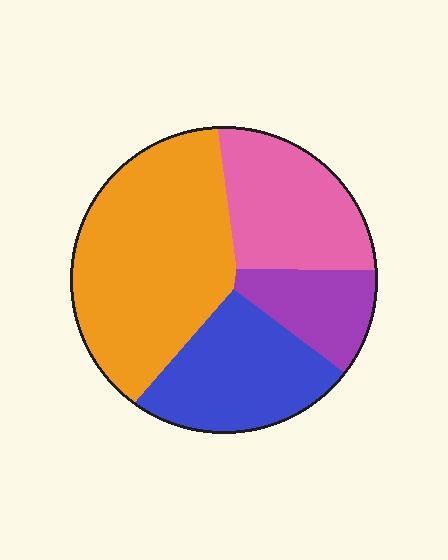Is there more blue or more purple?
Blue.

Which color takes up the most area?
Orange, at roughly 40%.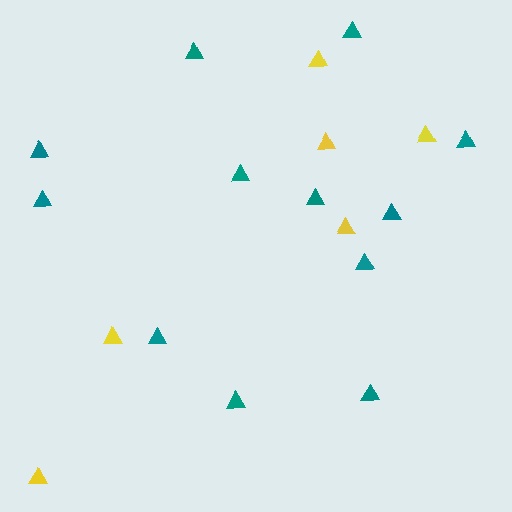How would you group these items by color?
There are 2 groups: one group of yellow triangles (6) and one group of teal triangles (12).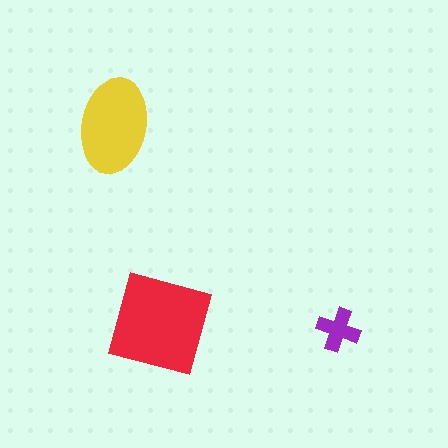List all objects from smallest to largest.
The purple cross, the yellow ellipse, the red diamond.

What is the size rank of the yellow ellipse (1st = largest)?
2nd.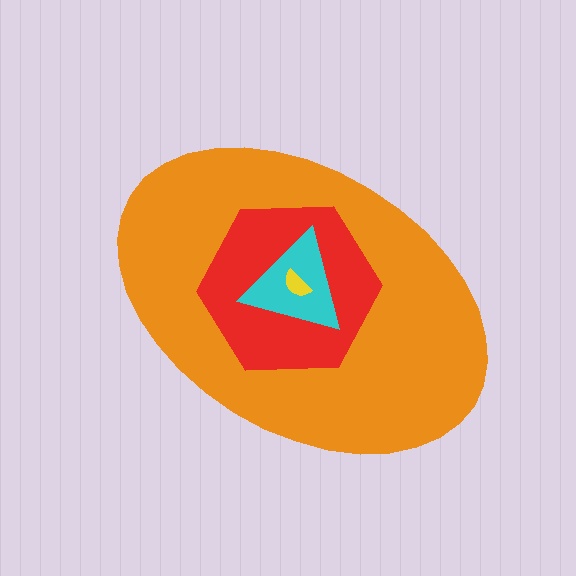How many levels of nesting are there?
4.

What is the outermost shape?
The orange ellipse.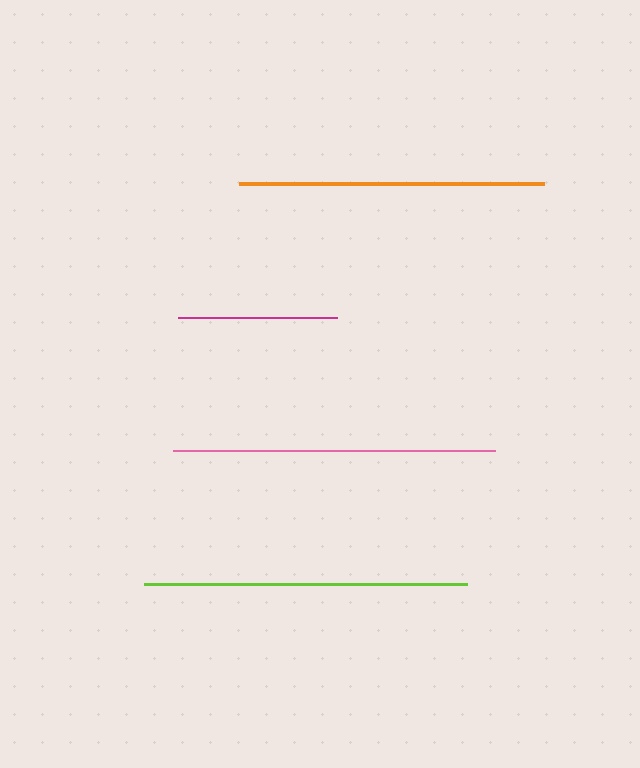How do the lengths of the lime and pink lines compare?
The lime and pink lines are approximately the same length.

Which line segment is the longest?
The lime line is the longest at approximately 323 pixels.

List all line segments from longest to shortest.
From longest to shortest: lime, pink, orange, magenta.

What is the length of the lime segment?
The lime segment is approximately 323 pixels long.